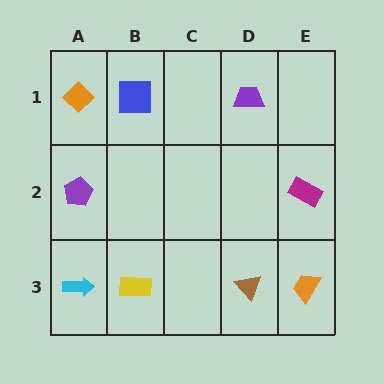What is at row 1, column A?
An orange diamond.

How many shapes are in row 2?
2 shapes.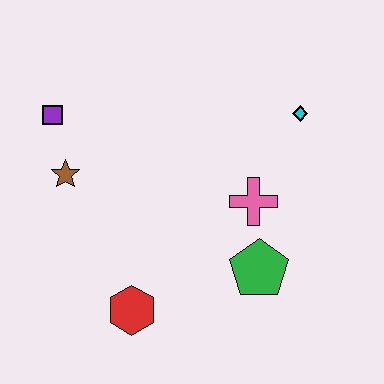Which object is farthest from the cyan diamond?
The red hexagon is farthest from the cyan diamond.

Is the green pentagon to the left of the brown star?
No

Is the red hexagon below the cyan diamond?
Yes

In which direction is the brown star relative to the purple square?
The brown star is below the purple square.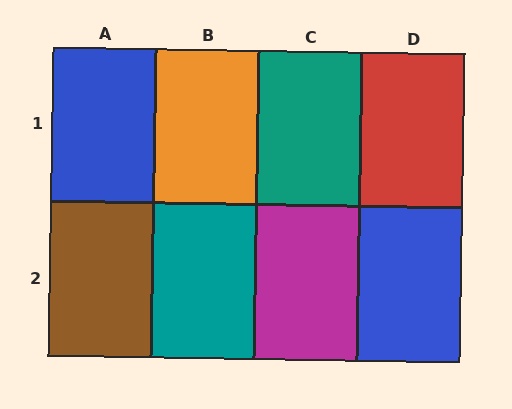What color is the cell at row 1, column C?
Teal.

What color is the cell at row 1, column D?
Red.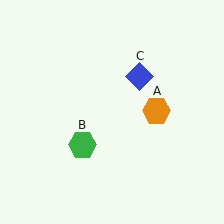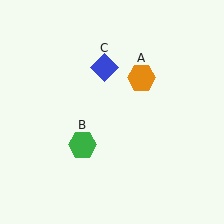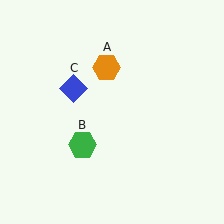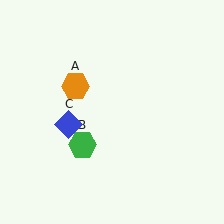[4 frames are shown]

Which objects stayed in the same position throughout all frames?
Green hexagon (object B) remained stationary.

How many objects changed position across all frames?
2 objects changed position: orange hexagon (object A), blue diamond (object C).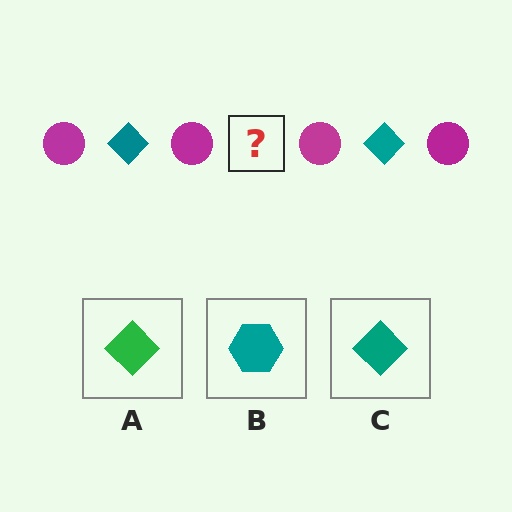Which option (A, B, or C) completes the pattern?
C.